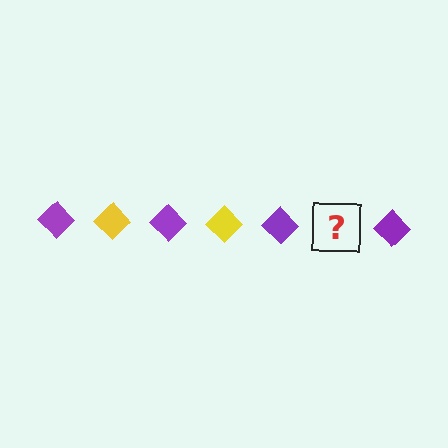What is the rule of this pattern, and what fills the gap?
The rule is that the pattern cycles through purple, yellow diamonds. The gap should be filled with a yellow diamond.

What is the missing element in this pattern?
The missing element is a yellow diamond.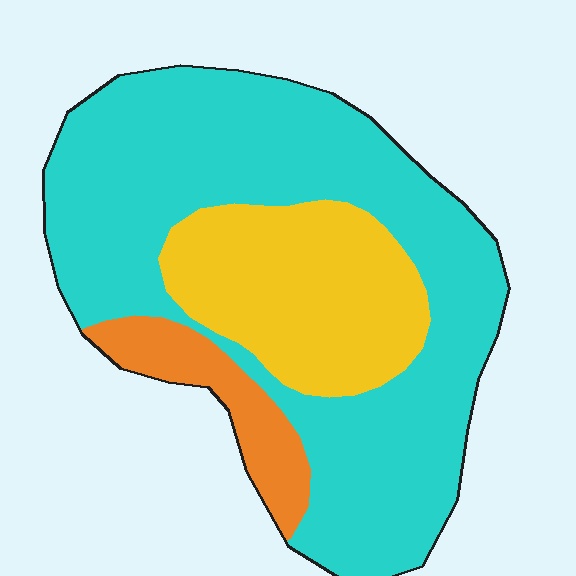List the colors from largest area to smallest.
From largest to smallest: cyan, yellow, orange.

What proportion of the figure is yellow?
Yellow takes up between a sixth and a third of the figure.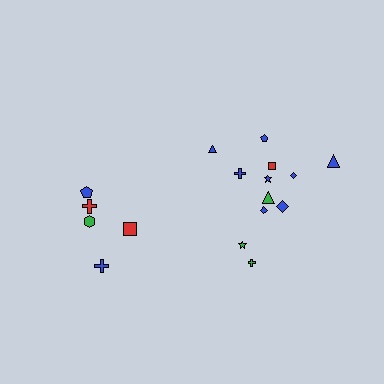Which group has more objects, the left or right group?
The right group.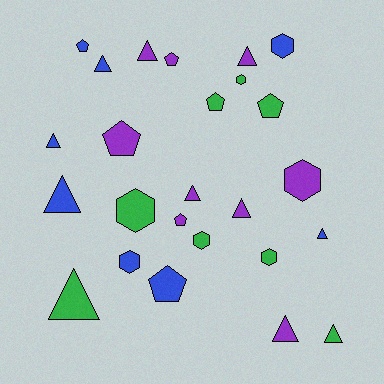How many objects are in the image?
There are 25 objects.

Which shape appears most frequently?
Triangle, with 11 objects.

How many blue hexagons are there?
There are 2 blue hexagons.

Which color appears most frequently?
Purple, with 9 objects.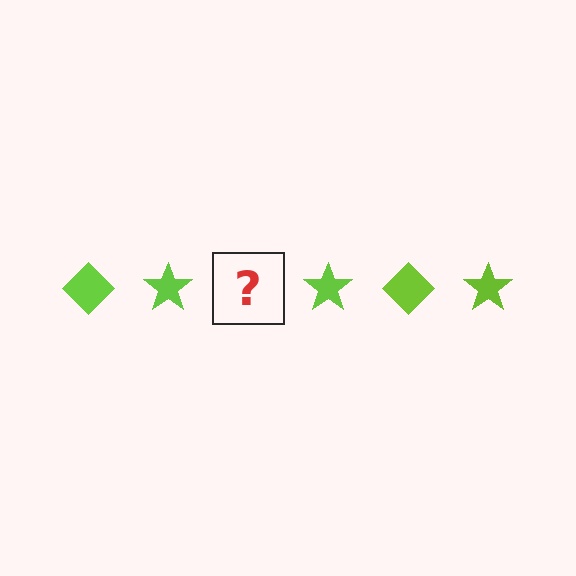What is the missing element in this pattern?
The missing element is a lime diamond.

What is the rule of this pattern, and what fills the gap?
The rule is that the pattern cycles through diamond, star shapes in lime. The gap should be filled with a lime diamond.